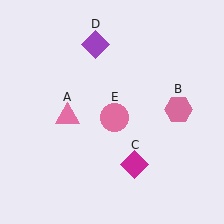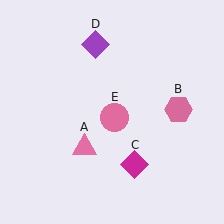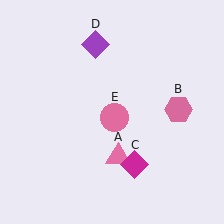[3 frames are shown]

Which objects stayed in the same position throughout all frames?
Pink hexagon (object B) and magenta diamond (object C) and purple diamond (object D) and pink circle (object E) remained stationary.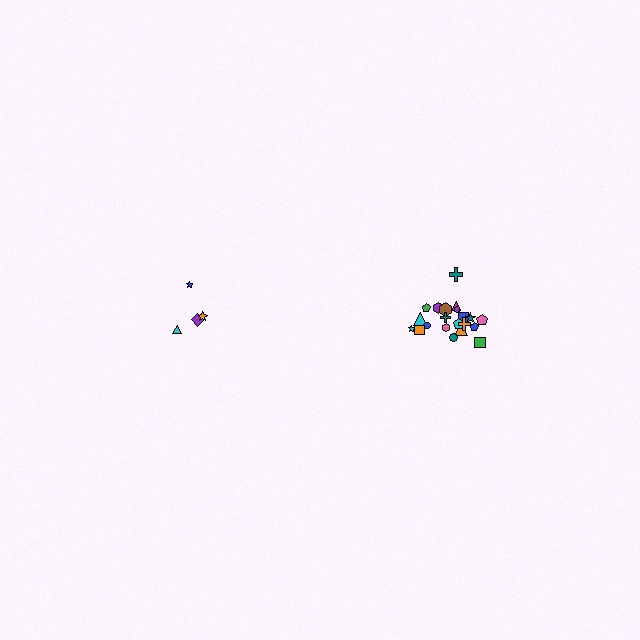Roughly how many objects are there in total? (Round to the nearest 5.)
Roughly 25 objects in total.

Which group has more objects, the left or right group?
The right group.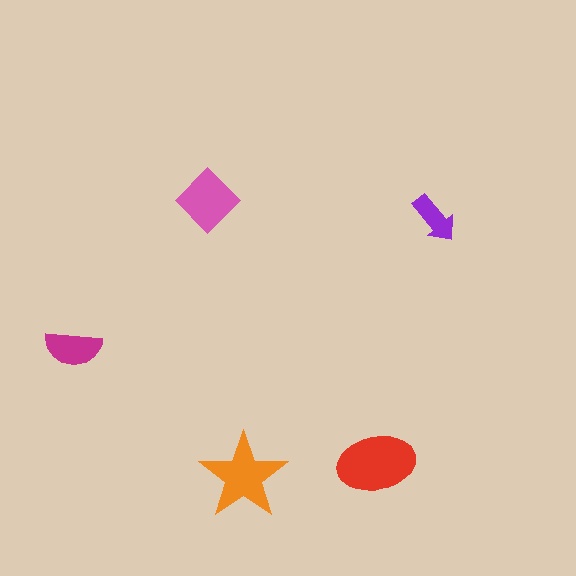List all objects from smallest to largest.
The purple arrow, the magenta semicircle, the pink diamond, the orange star, the red ellipse.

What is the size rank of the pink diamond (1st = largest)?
3rd.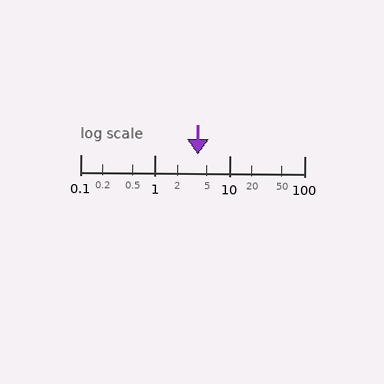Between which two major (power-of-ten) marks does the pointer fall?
The pointer is between 1 and 10.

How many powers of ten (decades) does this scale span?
The scale spans 3 decades, from 0.1 to 100.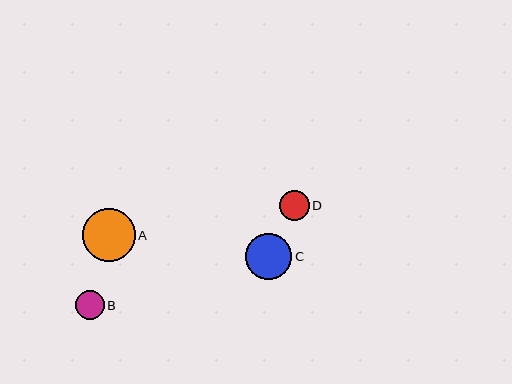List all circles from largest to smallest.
From largest to smallest: A, C, D, B.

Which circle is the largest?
Circle A is the largest with a size of approximately 53 pixels.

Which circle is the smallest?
Circle B is the smallest with a size of approximately 29 pixels.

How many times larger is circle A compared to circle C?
Circle A is approximately 1.2 times the size of circle C.